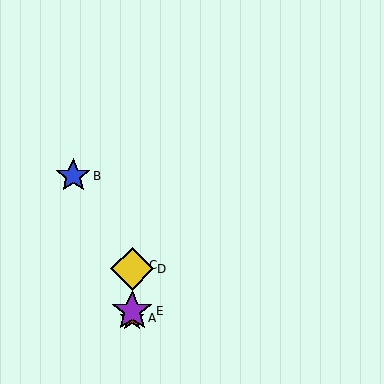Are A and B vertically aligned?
No, A is at x≈132 and B is at x≈73.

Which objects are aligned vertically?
Objects A, C, D, E are aligned vertically.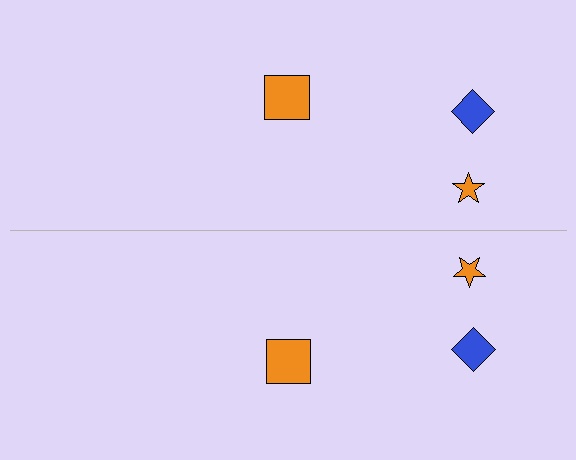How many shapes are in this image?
There are 6 shapes in this image.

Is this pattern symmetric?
Yes, this pattern has bilateral (reflection) symmetry.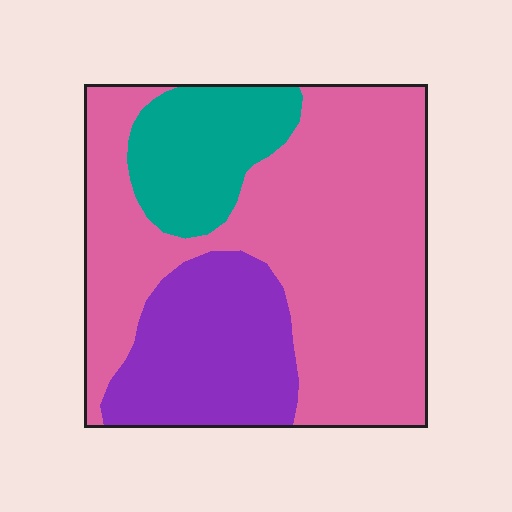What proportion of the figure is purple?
Purple covers 23% of the figure.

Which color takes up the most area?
Pink, at roughly 60%.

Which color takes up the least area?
Teal, at roughly 15%.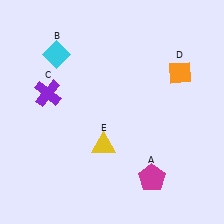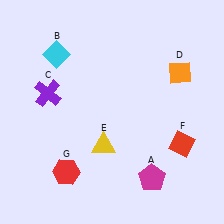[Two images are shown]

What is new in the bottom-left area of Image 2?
A red hexagon (G) was added in the bottom-left area of Image 2.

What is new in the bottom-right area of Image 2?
A red diamond (F) was added in the bottom-right area of Image 2.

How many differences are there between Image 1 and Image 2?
There are 2 differences between the two images.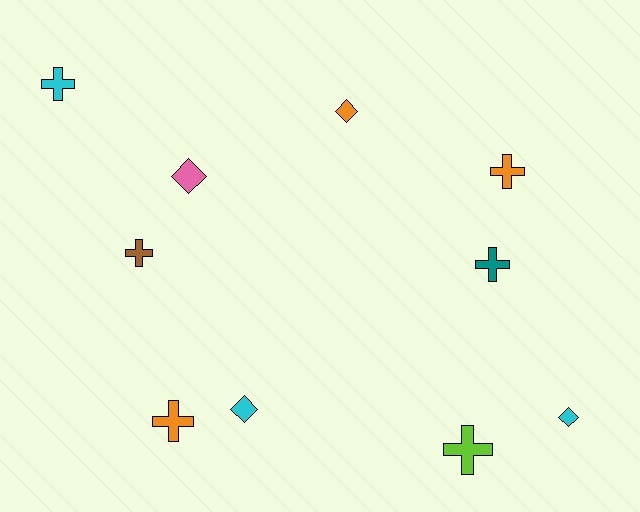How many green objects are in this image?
There are no green objects.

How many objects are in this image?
There are 10 objects.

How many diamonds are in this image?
There are 4 diamonds.